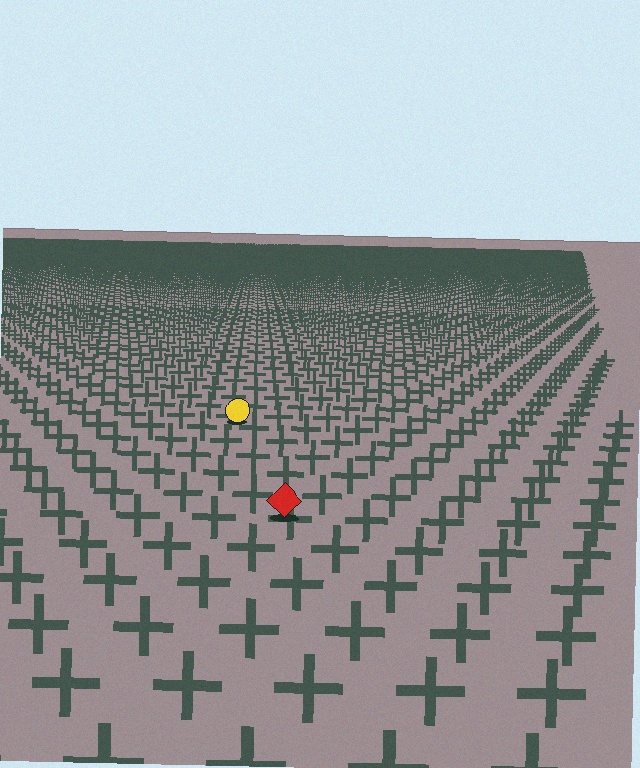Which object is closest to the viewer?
The red diamond is closest. The texture marks near it are larger and more spread out.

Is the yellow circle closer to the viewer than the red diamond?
No. The red diamond is closer — you can tell from the texture gradient: the ground texture is coarser near it.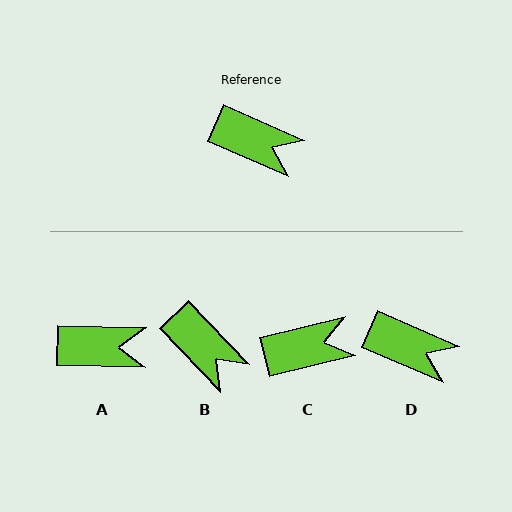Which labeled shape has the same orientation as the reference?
D.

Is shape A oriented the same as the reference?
No, it is off by about 23 degrees.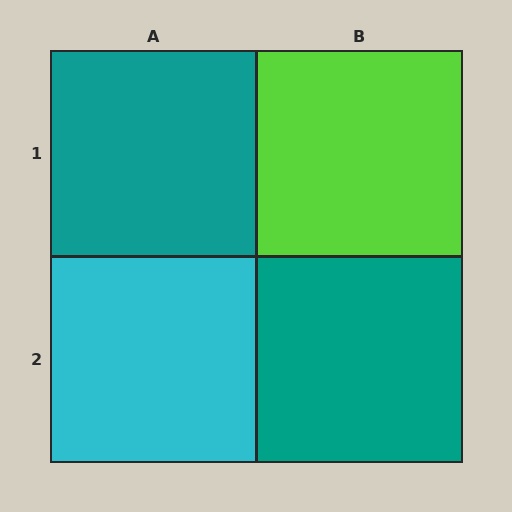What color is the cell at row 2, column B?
Teal.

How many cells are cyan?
1 cell is cyan.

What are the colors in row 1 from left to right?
Teal, lime.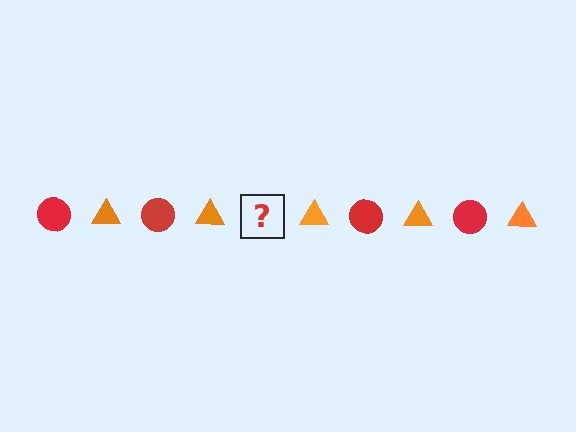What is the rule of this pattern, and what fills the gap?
The rule is that the pattern alternates between red circle and orange triangle. The gap should be filled with a red circle.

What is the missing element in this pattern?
The missing element is a red circle.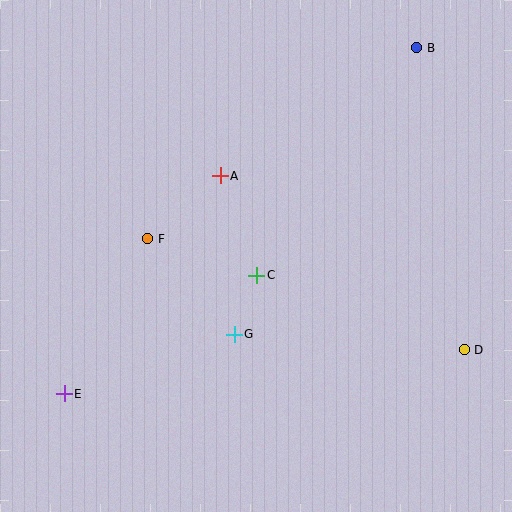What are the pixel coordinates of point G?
Point G is at (234, 334).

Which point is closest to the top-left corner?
Point F is closest to the top-left corner.